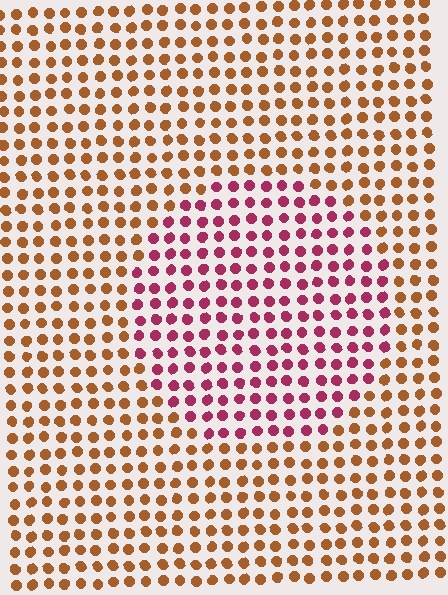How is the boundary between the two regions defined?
The boundary is defined purely by a slight shift in hue (about 50 degrees). Spacing, size, and orientation are identical on both sides.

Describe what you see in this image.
The image is filled with small brown elements in a uniform arrangement. A circle-shaped region is visible where the elements are tinted to a slightly different hue, forming a subtle color boundary.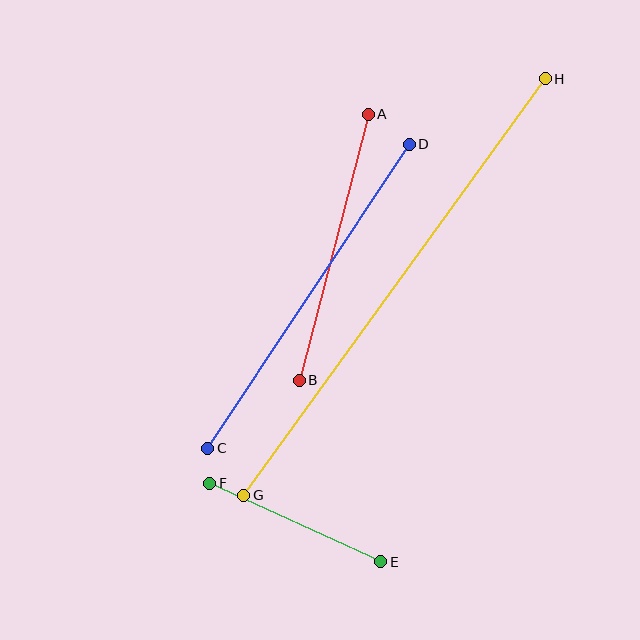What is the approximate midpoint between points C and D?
The midpoint is at approximately (308, 296) pixels.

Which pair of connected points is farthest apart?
Points G and H are farthest apart.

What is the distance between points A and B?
The distance is approximately 275 pixels.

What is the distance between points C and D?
The distance is approximately 365 pixels.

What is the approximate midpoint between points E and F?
The midpoint is at approximately (295, 522) pixels.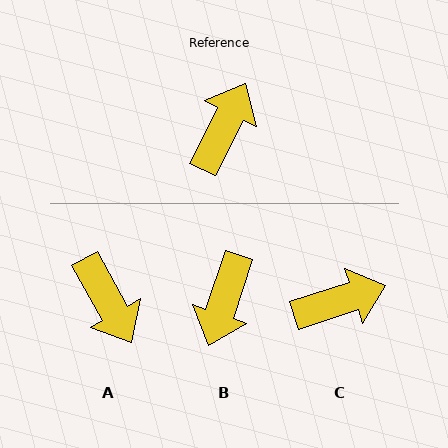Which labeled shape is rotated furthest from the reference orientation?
B, about 172 degrees away.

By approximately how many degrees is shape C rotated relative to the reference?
Approximately 46 degrees clockwise.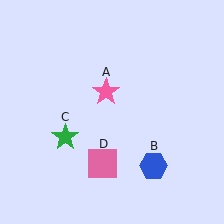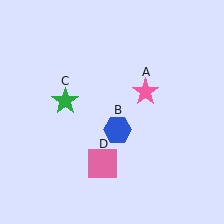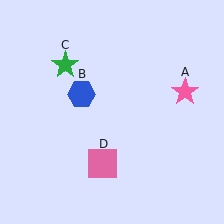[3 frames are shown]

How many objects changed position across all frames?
3 objects changed position: pink star (object A), blue hexagon (object B), green star (object C).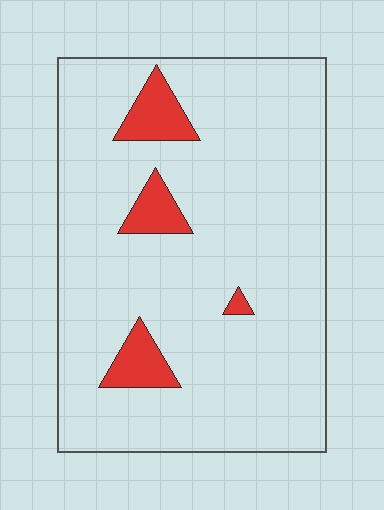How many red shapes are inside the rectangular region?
4.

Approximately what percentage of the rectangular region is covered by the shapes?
Approximately 10%.